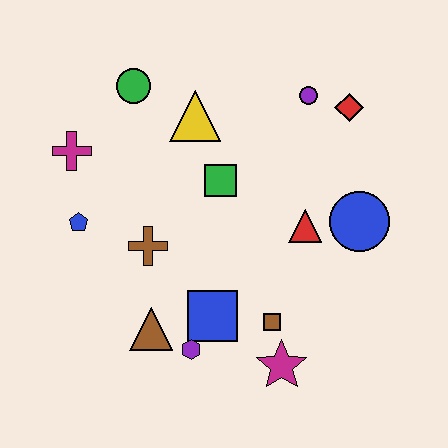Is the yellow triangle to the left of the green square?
Yes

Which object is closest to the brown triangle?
The purple hexagon is closest to the brown triangle.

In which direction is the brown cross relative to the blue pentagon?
The brown cross is to the right of the blue pentagon.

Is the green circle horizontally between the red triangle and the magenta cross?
Yes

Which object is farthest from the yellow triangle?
The magenta star is farthest from the yellow triangle.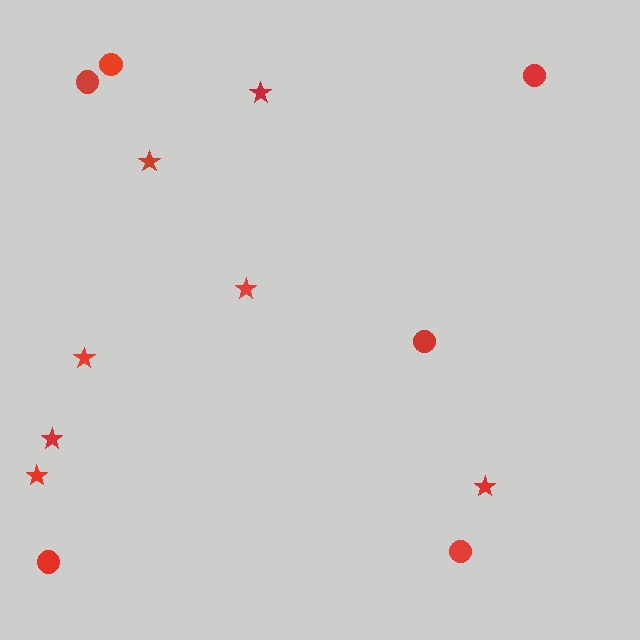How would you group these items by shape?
There are 2 groups: one group of circles (6) and one group of stars (7).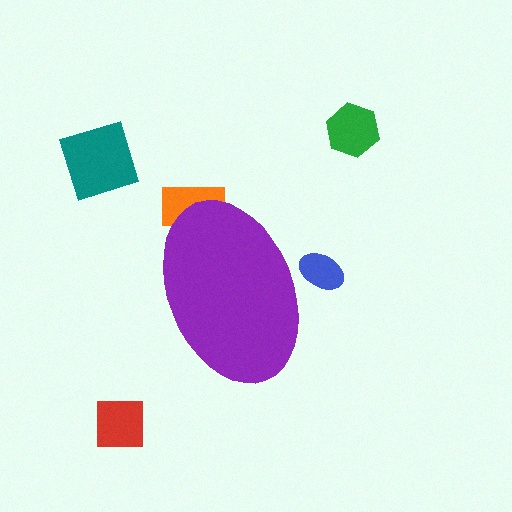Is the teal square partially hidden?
No, the teal square is fully visible.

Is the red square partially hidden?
No, the red square is fully visible.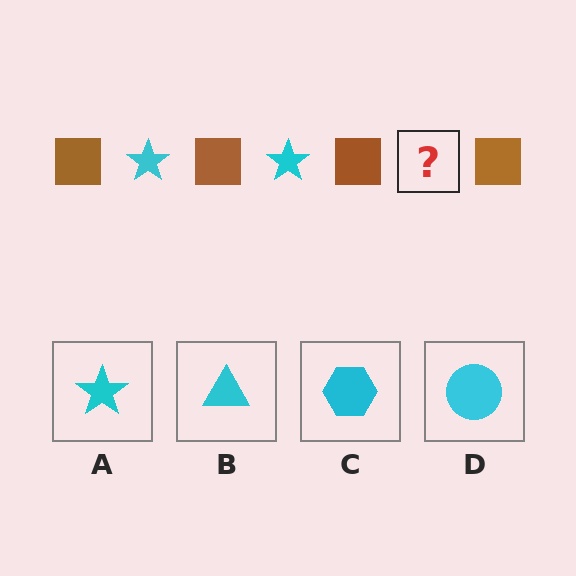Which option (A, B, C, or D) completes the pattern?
A.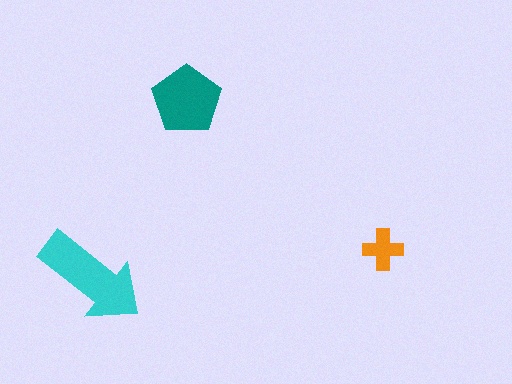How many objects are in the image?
There are 3 objects in the image.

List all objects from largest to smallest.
The cyan arrow, the teal pentagon, the orange cross.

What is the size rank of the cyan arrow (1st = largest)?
1st.